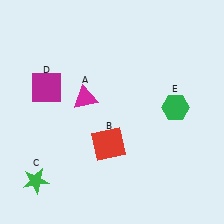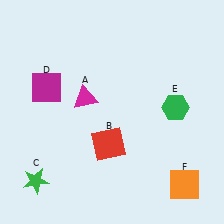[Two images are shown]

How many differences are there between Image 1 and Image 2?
There is 1 difference between the two images.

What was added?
An orange square (F) was added in Image 2.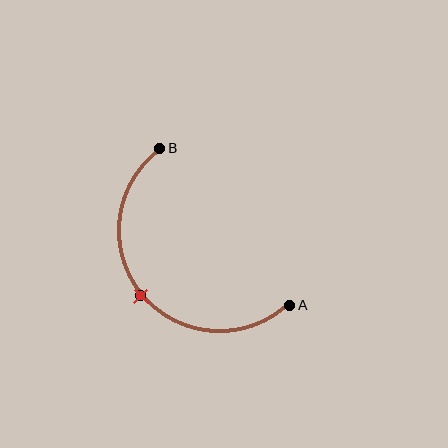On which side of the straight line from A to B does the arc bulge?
The arc bulges below and to the left of the straight line connecting A and B.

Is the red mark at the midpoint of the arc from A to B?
Yes. The red mark lies on the arc at equal arc-length from both A and B — it is the arc midpoint.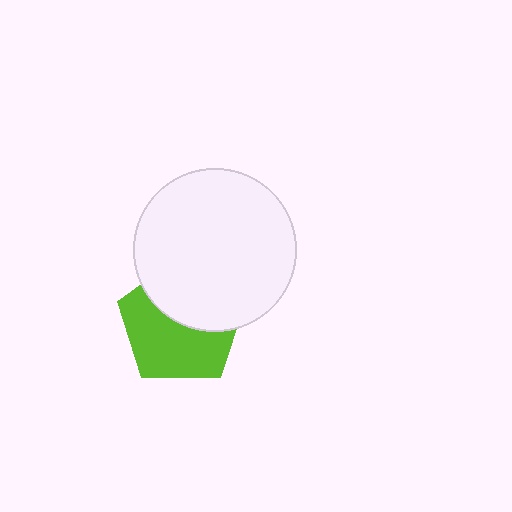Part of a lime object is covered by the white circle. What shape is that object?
It is a pentagon.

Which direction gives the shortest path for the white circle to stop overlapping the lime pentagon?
Moving up gives the shortest separation.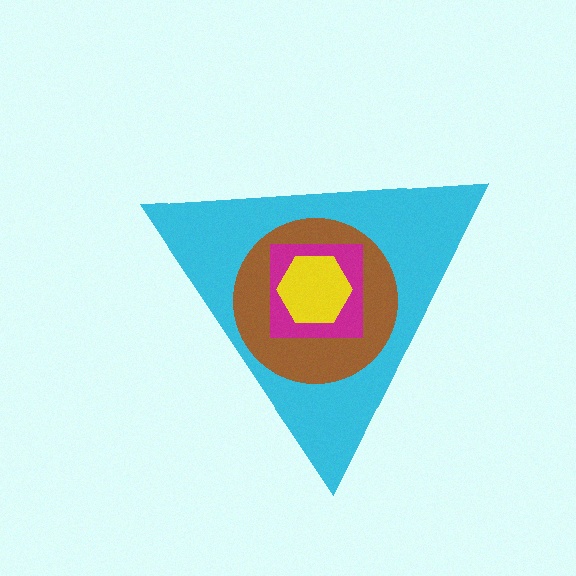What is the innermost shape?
The yellow hexagon.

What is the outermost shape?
The cyan triangle.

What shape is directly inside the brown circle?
The magenta square.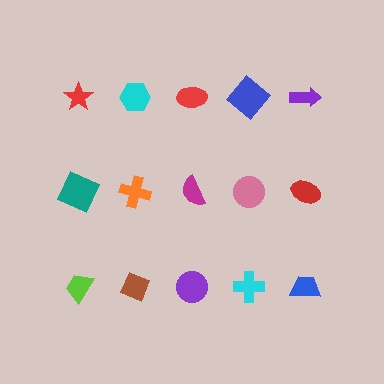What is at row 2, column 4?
A pink circle.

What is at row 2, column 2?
An orange cross.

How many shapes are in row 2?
5 shapes.